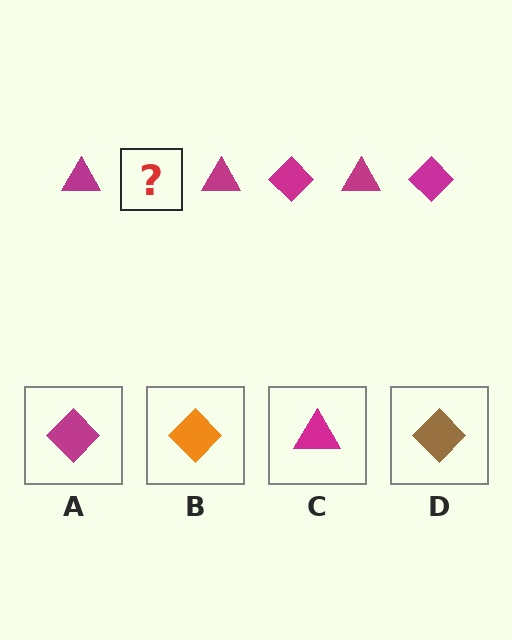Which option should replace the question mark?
Option A.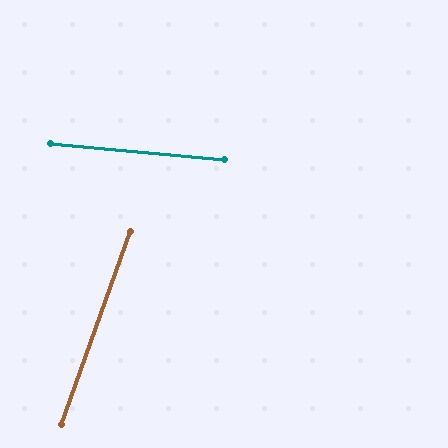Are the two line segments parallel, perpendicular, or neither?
Neither parallel nor perpendicular — they differ by about 75°.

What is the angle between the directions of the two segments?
Approximately 75 degrees.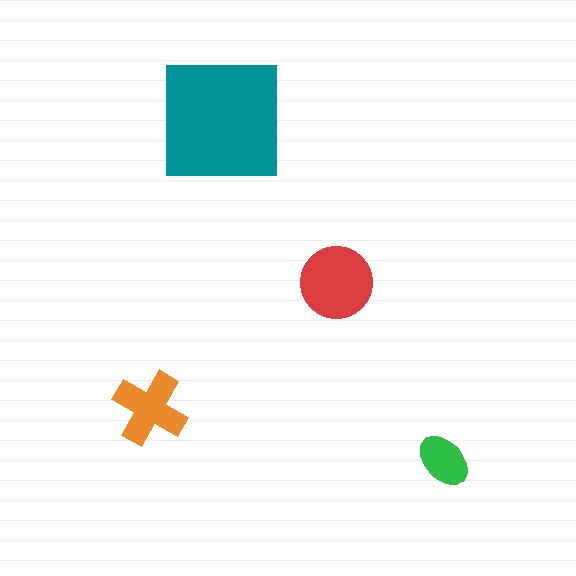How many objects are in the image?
There are 4 objects in the image.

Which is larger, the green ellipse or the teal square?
The teal square.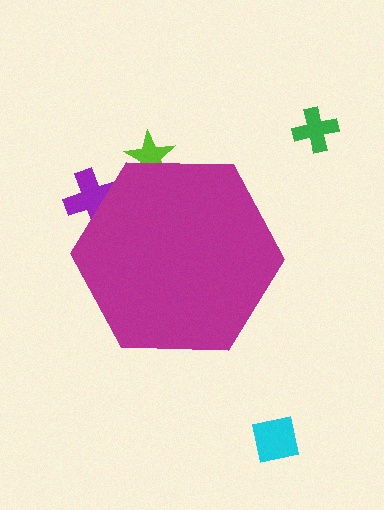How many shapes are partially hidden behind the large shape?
2 shapes are partially hidden.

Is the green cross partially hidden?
No, the green cross is fully visible.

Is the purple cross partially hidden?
Yes, the purple cross is partially hidden behind the magenta hexagon.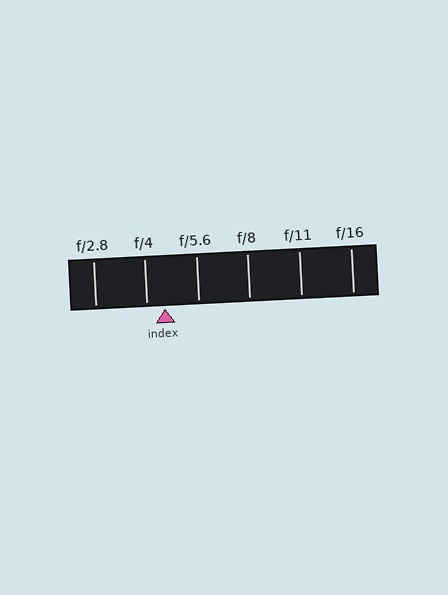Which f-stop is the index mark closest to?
The index mark is closest to f/4.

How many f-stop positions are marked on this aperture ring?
There are 6 f-stop positions marked.